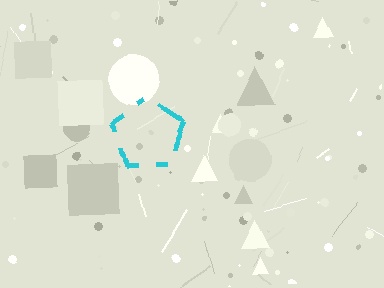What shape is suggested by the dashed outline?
The dashed outline suggests a pentagon.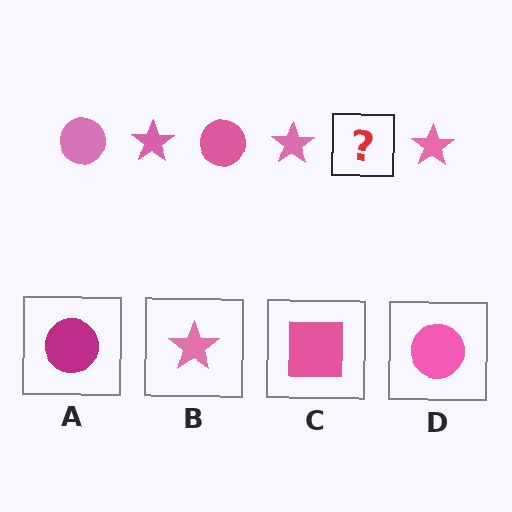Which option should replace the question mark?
Option D.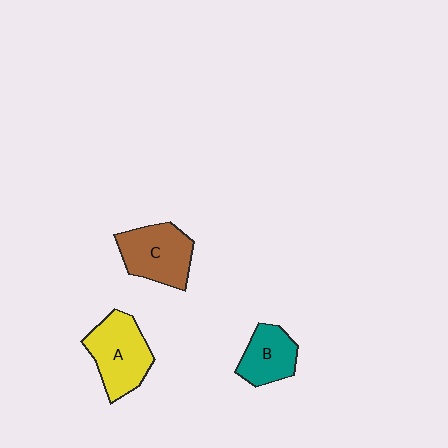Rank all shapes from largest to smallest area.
From largest to smallest: A (yellow), C (brown), B (teal).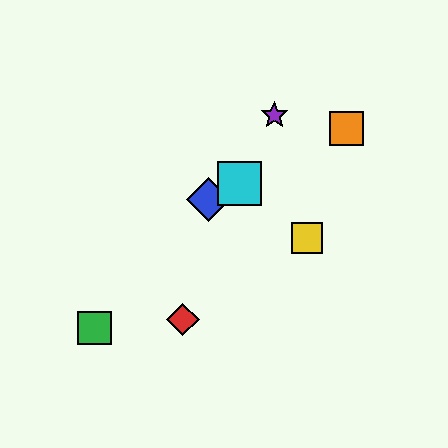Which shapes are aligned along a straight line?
The blue diamond, the orange square, the cyan square are aligned along a straight line.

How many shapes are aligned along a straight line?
3 shapes (the blue diamond, the orange square, the cyan square) are aligned along a straight line.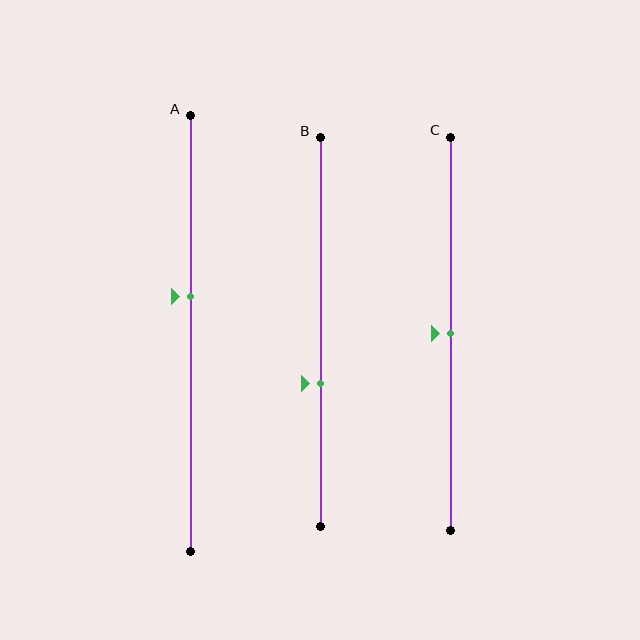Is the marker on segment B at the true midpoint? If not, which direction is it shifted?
No, the marker on segment B is shifted downward by about 13% of the segment length.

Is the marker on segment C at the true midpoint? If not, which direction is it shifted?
Yes, the marker on segment C is at the true midpoint.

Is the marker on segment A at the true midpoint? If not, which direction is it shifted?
No, the marker on segment A is shifted upward by about 9% of the segment length.